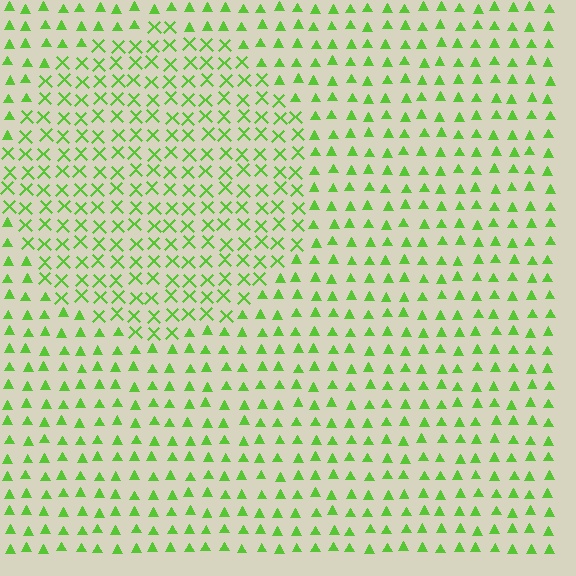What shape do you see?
I see a circle.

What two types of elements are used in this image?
The image uses X marks inside the circle region and triangles outside it.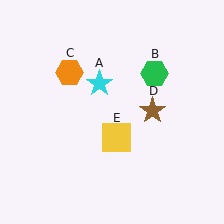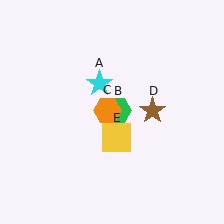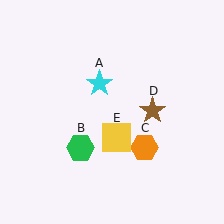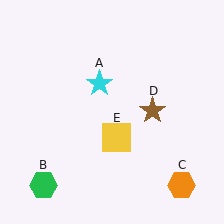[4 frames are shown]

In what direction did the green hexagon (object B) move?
The green hexagon (object B) moved down and to the left.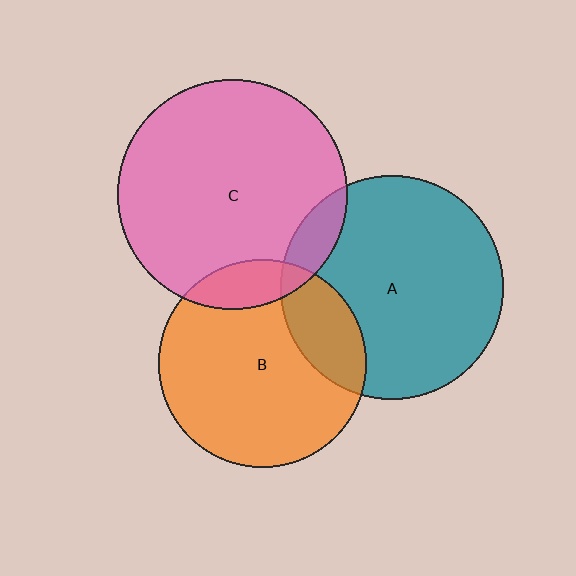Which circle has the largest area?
Circle C (pink).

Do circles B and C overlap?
Yes.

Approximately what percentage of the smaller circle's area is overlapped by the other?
Approximately 15%.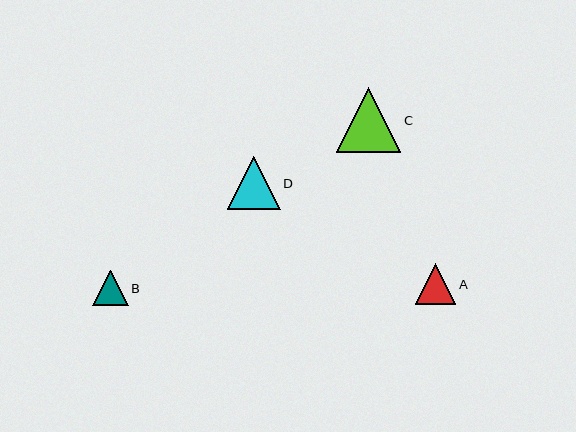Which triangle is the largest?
Triangle C is the largest with a size of approximately 65 pixels.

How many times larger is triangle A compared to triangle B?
Triangle A is approximately 1.2 times the size of triangle B.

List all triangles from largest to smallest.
From largest to smallest: C, D, A, B.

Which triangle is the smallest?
Triangle B is the smallest with a size of approximately 35 pixels.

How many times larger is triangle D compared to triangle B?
Triangle D is approximately 1.5 times the size of triangle B.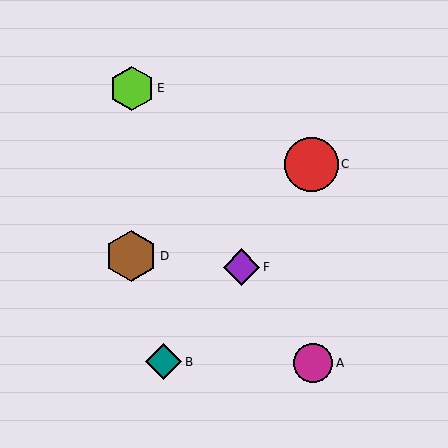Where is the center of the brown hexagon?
The center of the brown hexagon is at (131, 256).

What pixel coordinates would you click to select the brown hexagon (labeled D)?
Click at (131, 256) to select the brown hexagon D.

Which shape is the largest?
The red circle (labeled C) is the largest.